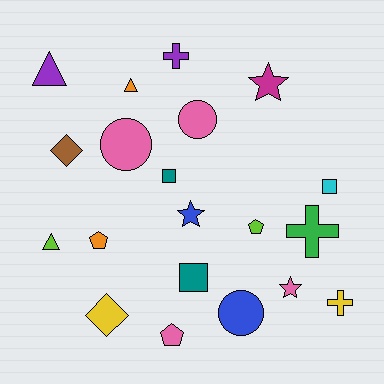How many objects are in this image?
There are 20 objects.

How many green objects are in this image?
There is 1 green object.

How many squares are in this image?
There are 3 squares.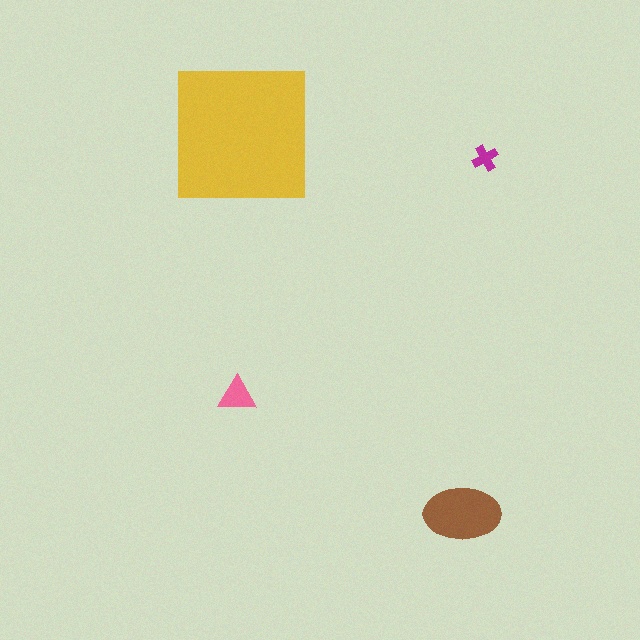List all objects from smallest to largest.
The magenta cross, the pink triangle, the brown ellipse, the yellow square.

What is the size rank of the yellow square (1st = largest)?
1st.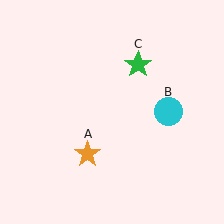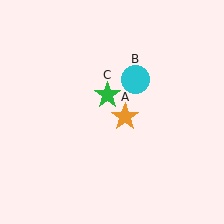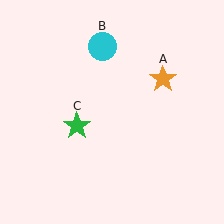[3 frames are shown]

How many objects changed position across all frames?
3 objects changed position: orange star (object A), cyan circle (object B), green star (object C).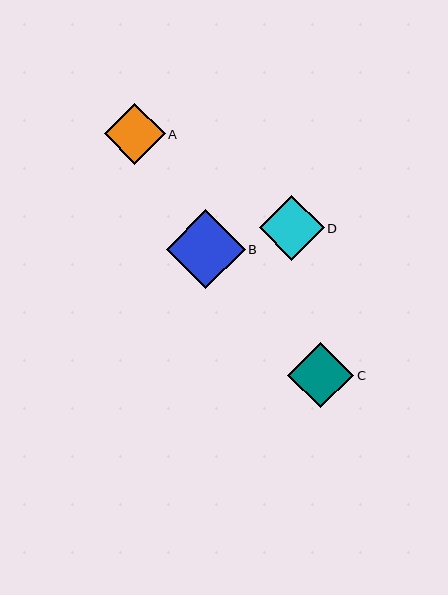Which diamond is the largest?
Diamond B is the largest with a size of approximately 79 pixels.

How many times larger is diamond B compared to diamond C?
Diamond B is approximately 1.2 times the size of diamond C.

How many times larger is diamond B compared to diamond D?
Diamond B is approximately 1.2 times the size of diamond D.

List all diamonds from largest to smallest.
From largest to smallest: B, C, D, A.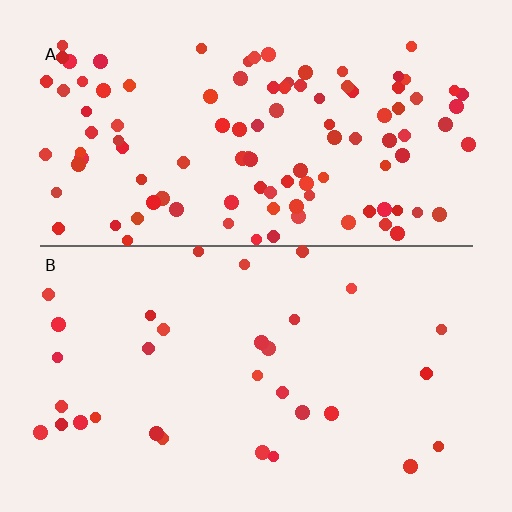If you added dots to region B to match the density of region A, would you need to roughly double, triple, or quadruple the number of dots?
Approximately triple.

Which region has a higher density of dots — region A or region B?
A (the top).